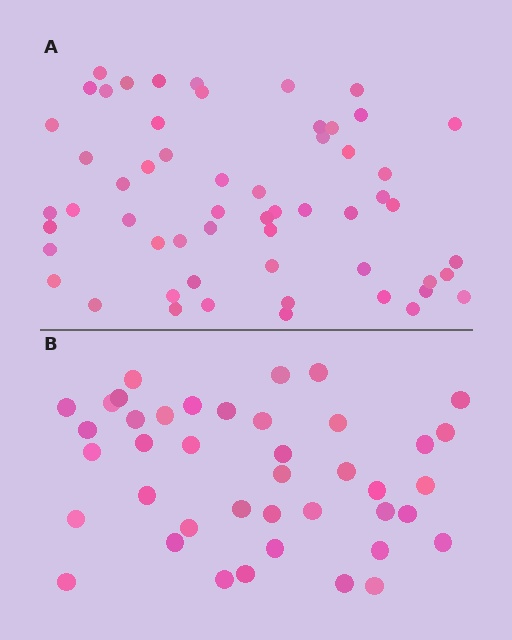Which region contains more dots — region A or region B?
Region A (the top region) has more dots.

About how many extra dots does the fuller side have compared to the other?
Region A has approximately 15 more dots than region B.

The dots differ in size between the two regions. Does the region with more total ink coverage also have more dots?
No. Region B has more total ink coverage because its dots are larger, but region A actually contains more individual dots. Total area can be misleading — the number of items is what matters here.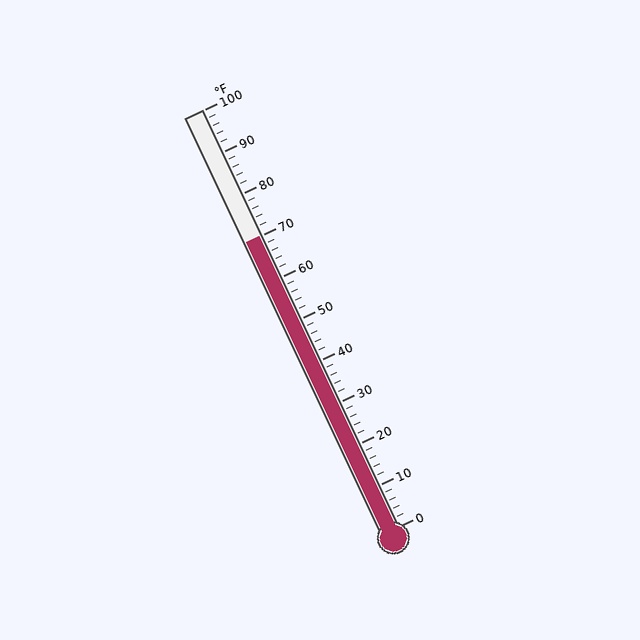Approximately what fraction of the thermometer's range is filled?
The thermometer is filled to approximately 70% of its range.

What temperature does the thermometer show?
The thermometer shows approximately 70°F.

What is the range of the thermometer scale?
The thermometer scale ranges from 0°F to 100°F.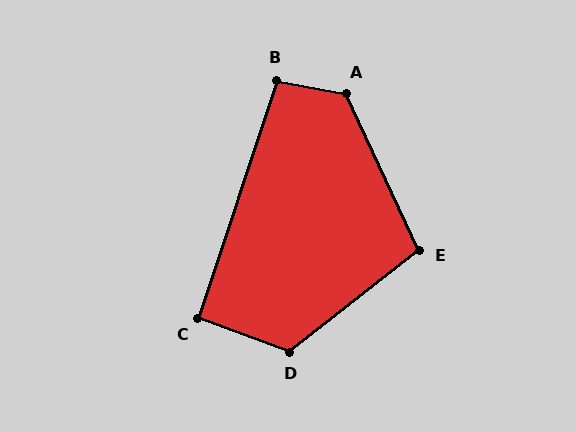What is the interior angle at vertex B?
Approximately 98 degrees (obtuse).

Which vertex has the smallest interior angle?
C, at approximately 92 degrees.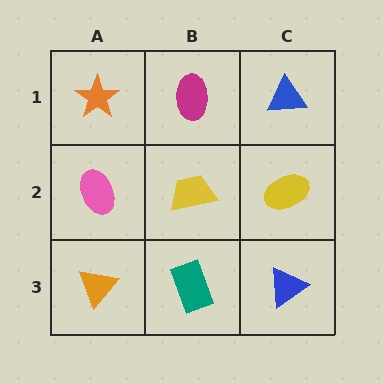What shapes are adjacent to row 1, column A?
A pink ellipse (row 2, column A), a magenta ellipse (row 1, column B).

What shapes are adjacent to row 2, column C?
A blue triangle (row 1, column C), a blue triangle (row 3, column C), a yellow trapezoid (row 2, column B).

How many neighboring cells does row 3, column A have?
2.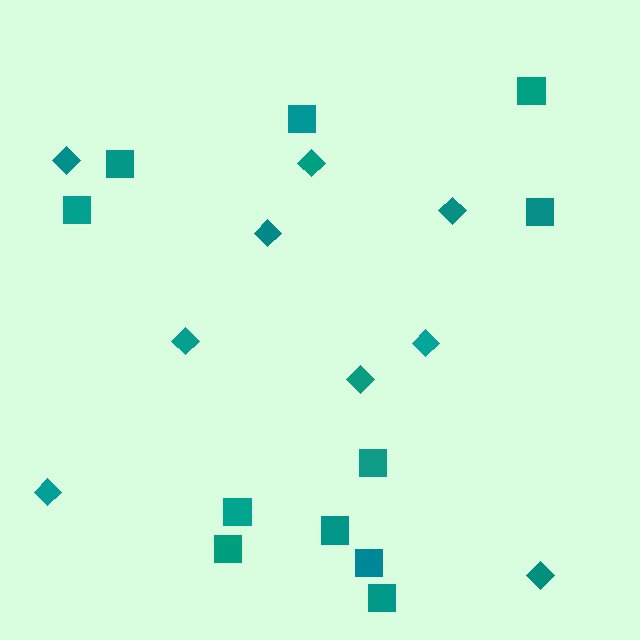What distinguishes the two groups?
There are 2 groups: one group of diamonds (9) and one group of squares (11).